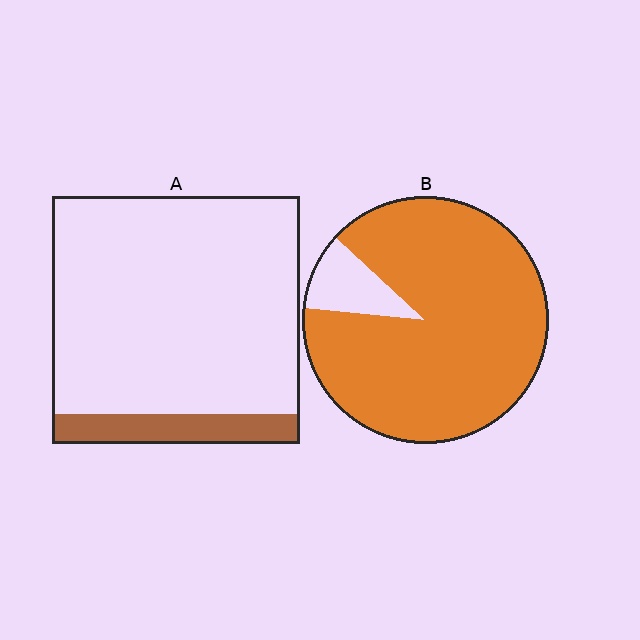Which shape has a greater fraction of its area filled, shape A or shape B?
Shape B.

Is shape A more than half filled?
No.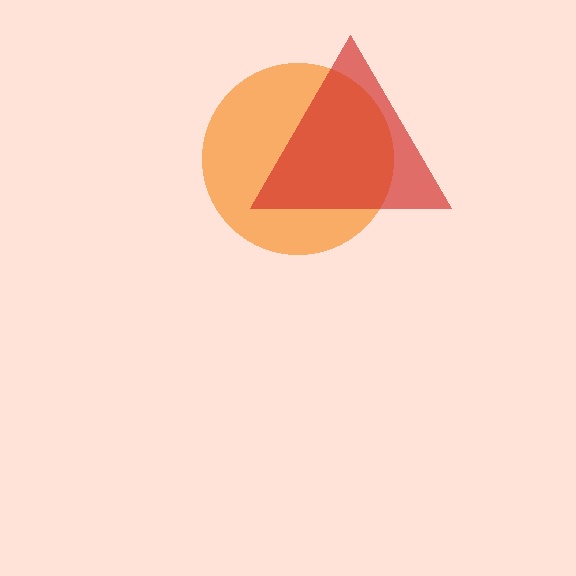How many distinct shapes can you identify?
There are 2 distinct shapes: an orange circle, a red triangle.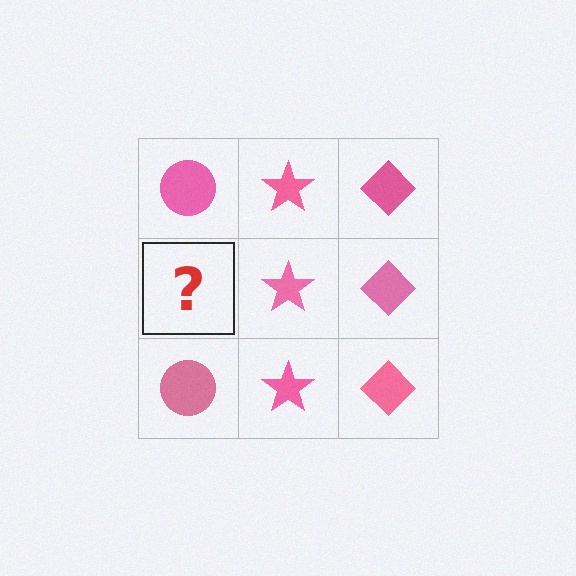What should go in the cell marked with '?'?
The missing cell should contain a pink circle.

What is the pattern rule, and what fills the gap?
The rule is that each column has a consistent shape. The gap should be filled with a pink circle.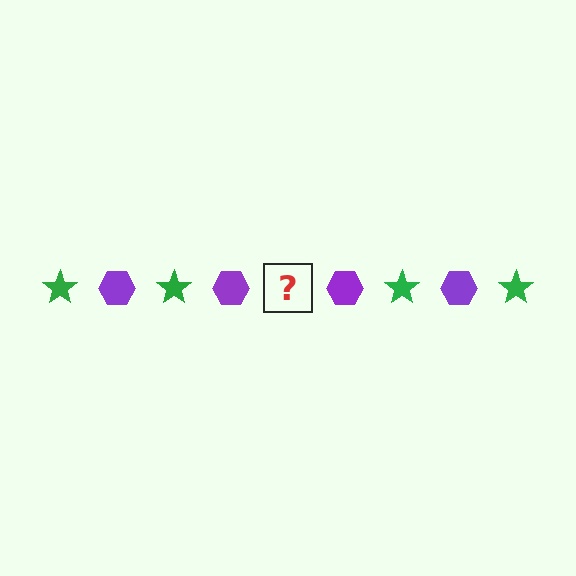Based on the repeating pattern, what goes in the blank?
The blank should be a green star.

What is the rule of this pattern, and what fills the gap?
The rule is that the pattern alternates between green star and purple hexagon. The gap should be filled with a green star.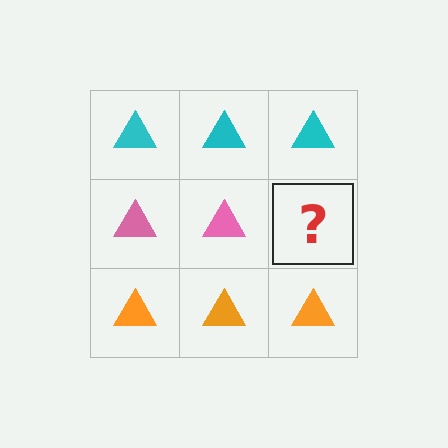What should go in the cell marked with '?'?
The missing cell should contain a pink triangle.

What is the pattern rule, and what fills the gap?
The rule is that each row has a consistent color. The gap should be filled with a pink triangle.